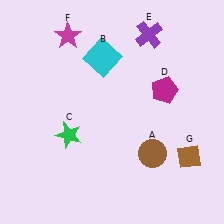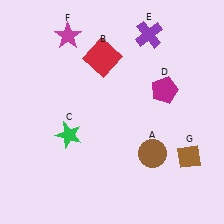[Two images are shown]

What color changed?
The square (B) changed from cyan in Image 1 to red in Image 2.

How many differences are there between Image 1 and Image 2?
There is 1 difference between the two images.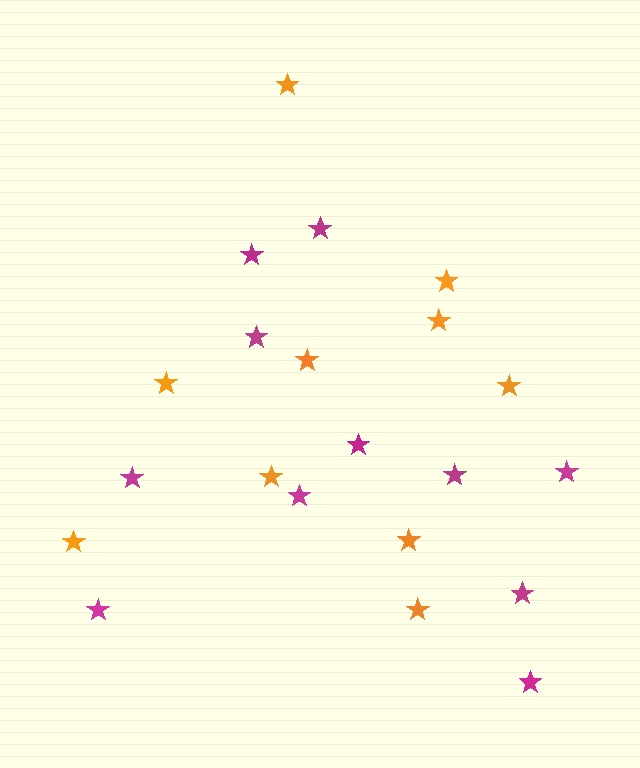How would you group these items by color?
There are 2 groups: one group of magenta stars (11) and one group of orange stars (10).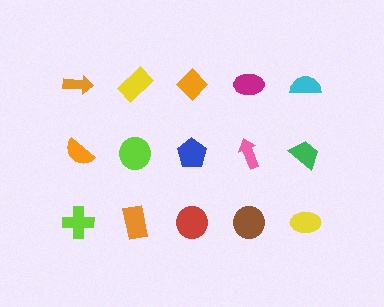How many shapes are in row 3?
5 shapes.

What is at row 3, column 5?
A yellow ellipse.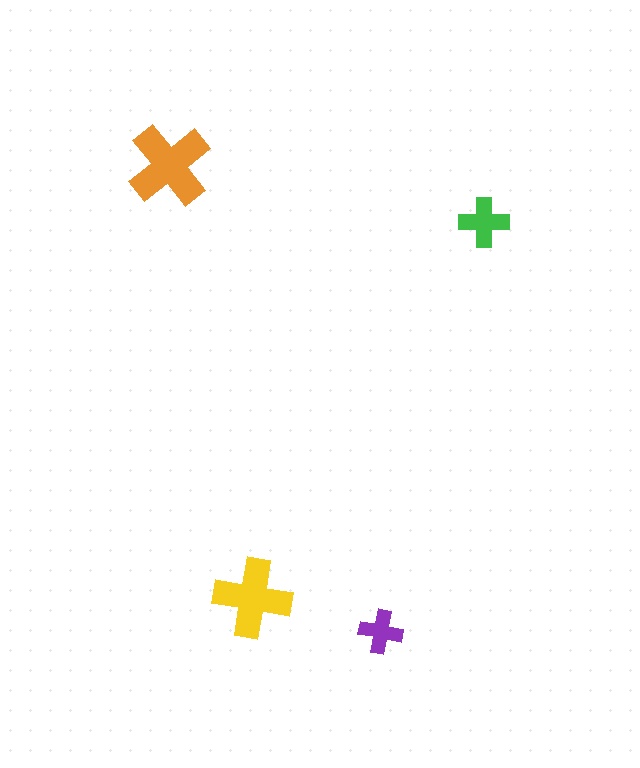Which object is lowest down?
The purple cross is bottommost.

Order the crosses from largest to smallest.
the orange one, the yellow one, the green one, the purple one.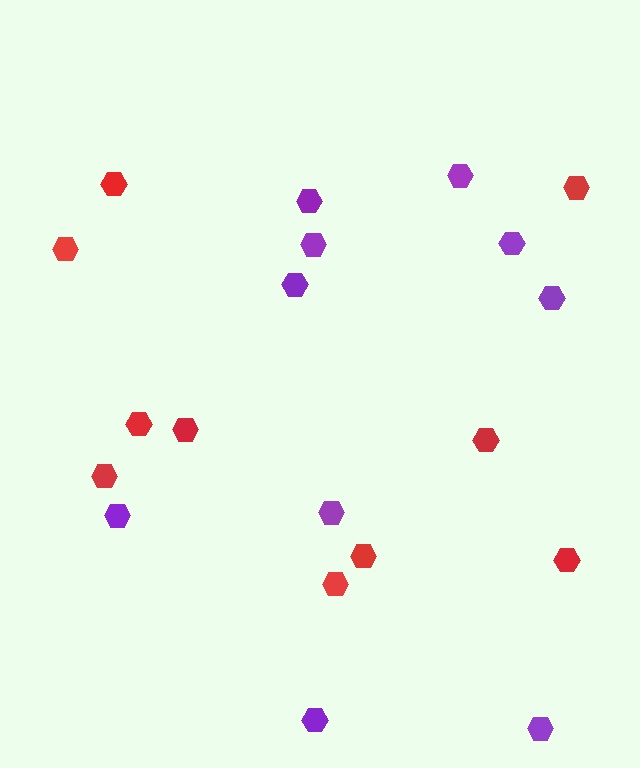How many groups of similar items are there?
There are 2 groups: one group of purple hexagons (10) and one group of red hexagons (10).